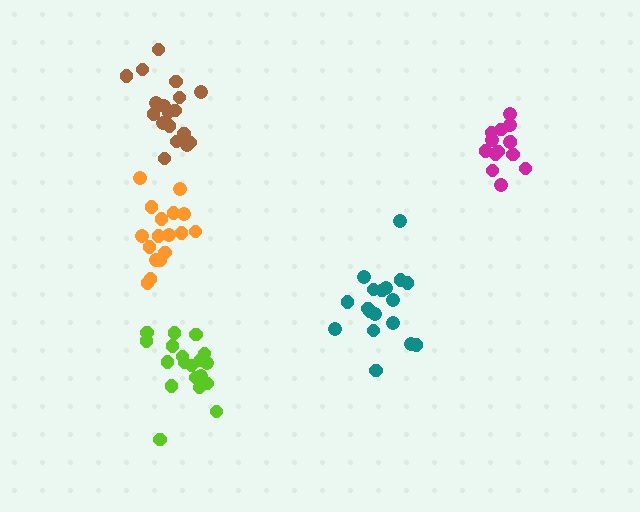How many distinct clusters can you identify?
There are 5 distinct clusters.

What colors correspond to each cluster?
The clusters are colored: orange, lime, magenta, teal, brown.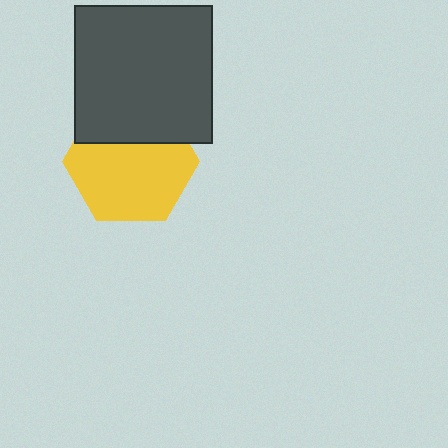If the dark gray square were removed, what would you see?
You would see the complete yellow hexagon.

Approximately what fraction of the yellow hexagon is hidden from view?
Roughly 32% of the yellow hexagon is hidden behind the dark gray square.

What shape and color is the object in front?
The object in front is a dark gray square.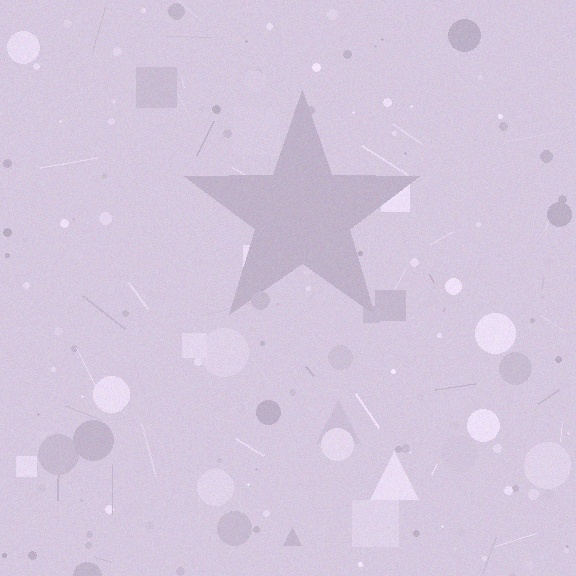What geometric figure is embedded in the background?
A star is embedded in the background.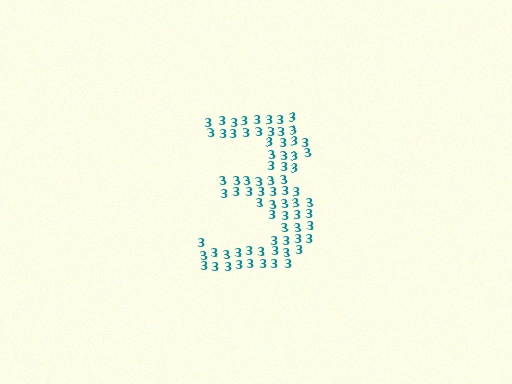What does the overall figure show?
The overall figure shows the digit 3.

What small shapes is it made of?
It is made of small digit 3's.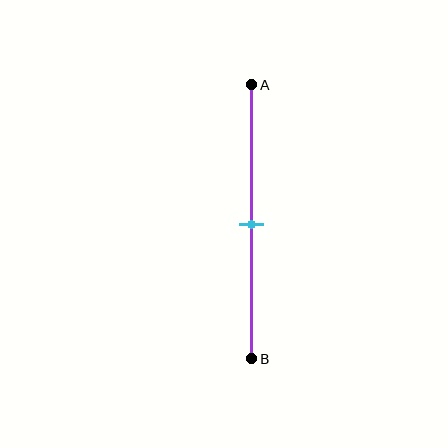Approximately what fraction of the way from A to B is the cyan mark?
The cyan mark is approximately 50% of the way from A to B.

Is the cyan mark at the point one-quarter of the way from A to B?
No, the mark is at about 50% from A, not at the 25% one-quarter point.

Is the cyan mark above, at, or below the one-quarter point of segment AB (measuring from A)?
The cyan mark is below the one-quarter point of segment AB.